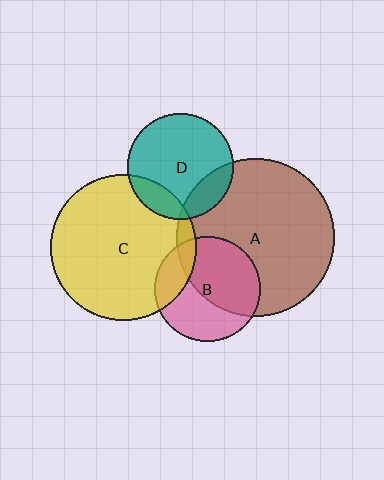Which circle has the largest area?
Circle A (brown).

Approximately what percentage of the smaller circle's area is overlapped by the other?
Approximately 20%.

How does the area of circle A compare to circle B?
Approximately 2.2 times.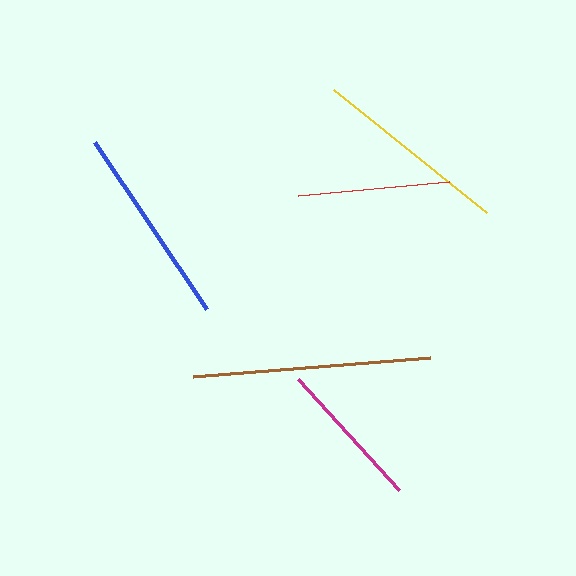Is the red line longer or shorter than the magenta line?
The red line is longer than the magenta line.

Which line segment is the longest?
The brown line is the longest at approximately 238 pixels.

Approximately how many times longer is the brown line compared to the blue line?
The brown line is approximately 1.2 times the length of the blue line.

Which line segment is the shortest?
The magenta line is the shortest at approximately 150 pixels.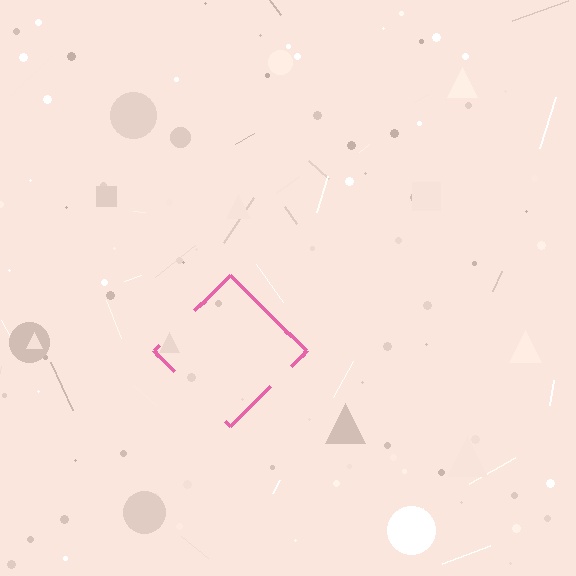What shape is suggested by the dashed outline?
The dashed outline suggests a diamond.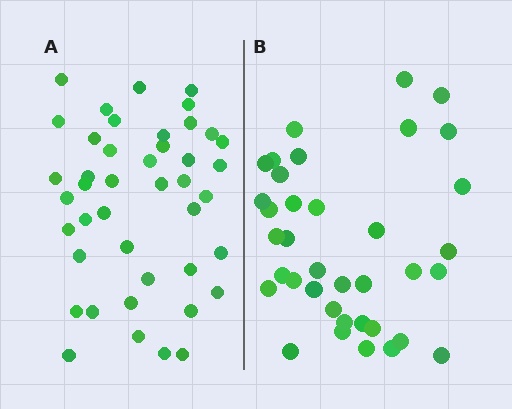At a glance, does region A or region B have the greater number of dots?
Region A (the left region) has more dots.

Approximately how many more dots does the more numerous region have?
Region A has about 6 more dots than region B.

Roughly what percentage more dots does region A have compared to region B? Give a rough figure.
About 15% more.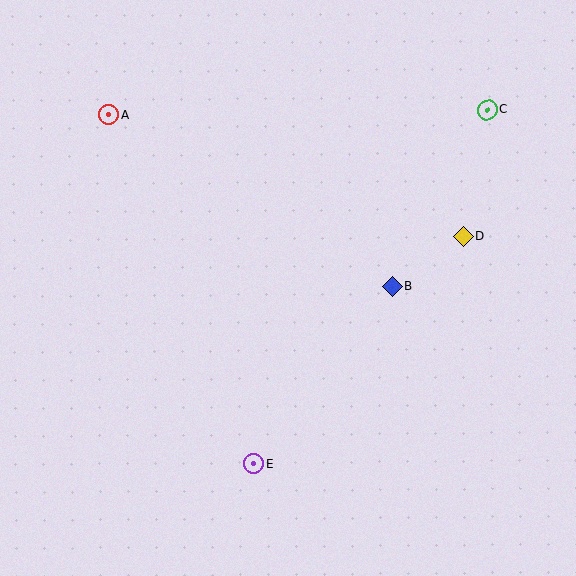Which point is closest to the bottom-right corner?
Point E is closest to the bottom-right corner.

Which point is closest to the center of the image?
Point B at (392, 286) is closest to the center.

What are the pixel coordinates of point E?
Point E is at (254, 464).